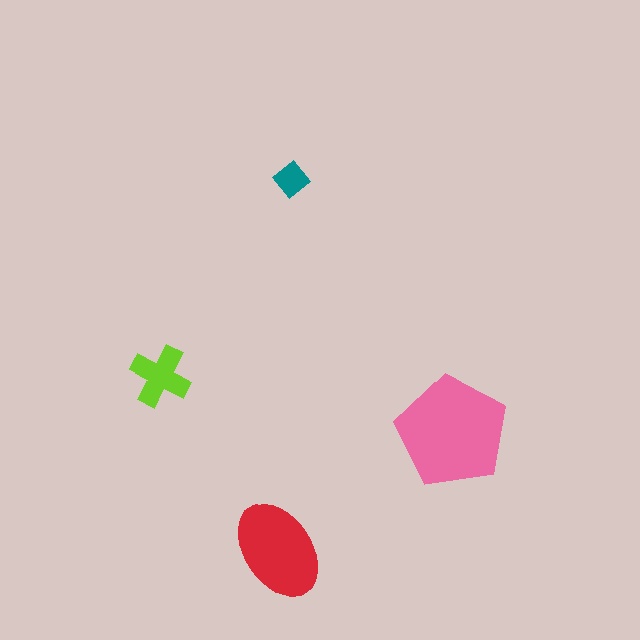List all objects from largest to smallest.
The pink pentagon, the red ellipse, the lime cross, the teal diamond.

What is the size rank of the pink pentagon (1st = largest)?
1st.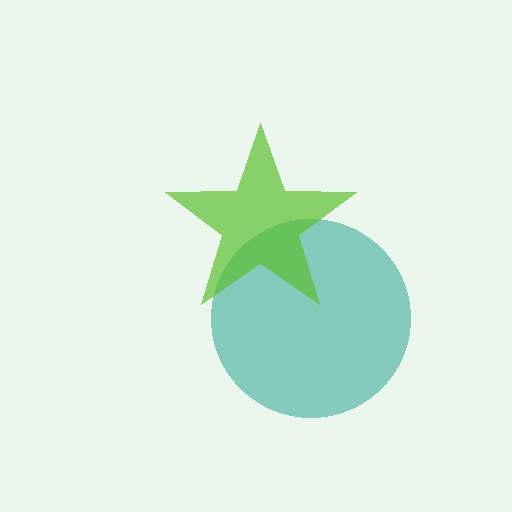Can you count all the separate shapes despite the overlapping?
Yes, there are 2 separate shapes.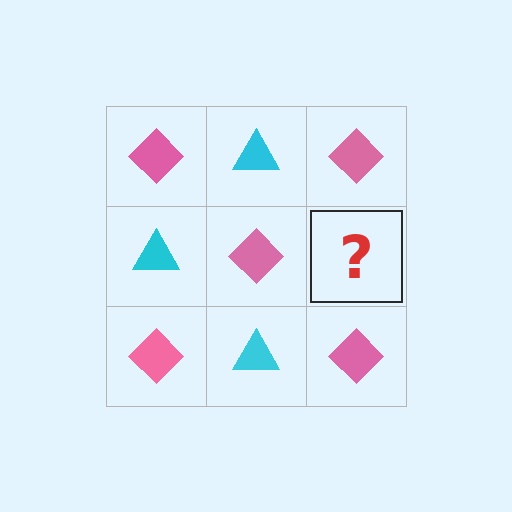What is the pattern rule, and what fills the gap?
The rule is that it alternates pink diamond and cyan triangle in a checkerboard pattern. The gap should be filled with a cyan triangle.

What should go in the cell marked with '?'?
The missing cell should contain a cyan triangle.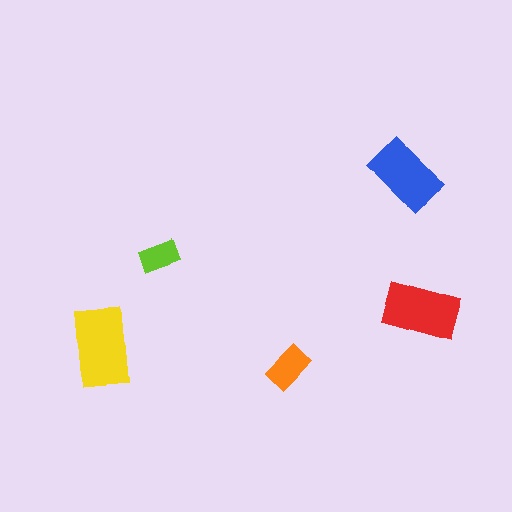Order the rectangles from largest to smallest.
the yellow one, the red one, the blue one, the orange one, the lime one.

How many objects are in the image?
There are 5 objects in the image.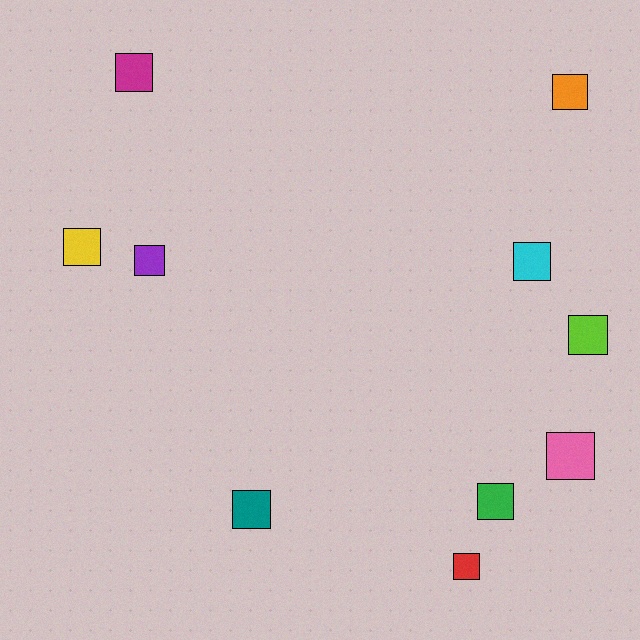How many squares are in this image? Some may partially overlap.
There are 10 squares.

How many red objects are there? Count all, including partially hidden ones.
There is 1 red object.